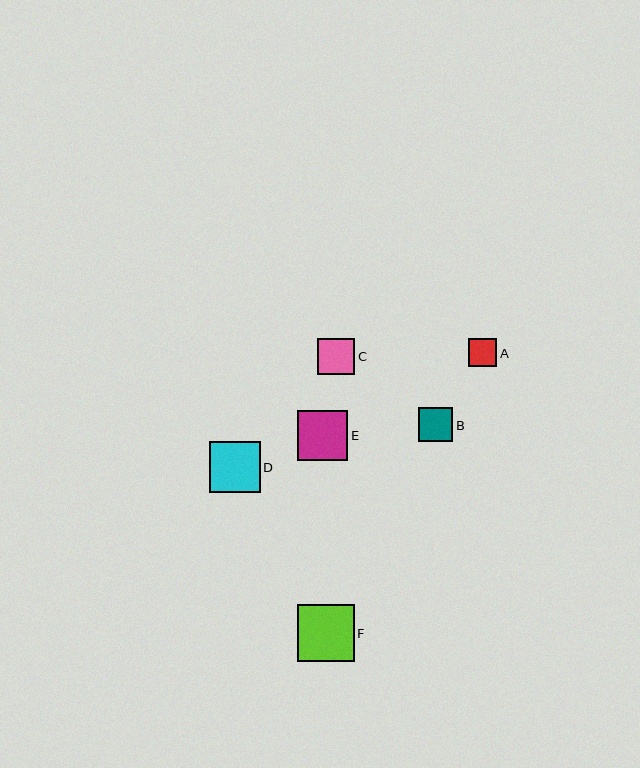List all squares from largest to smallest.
From largest to smallest: F, D, E, C, B, A.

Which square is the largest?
Square F is the largest with a size of approximately 56 pixels.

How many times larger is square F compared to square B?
Square F is approximately 1.7 times the size of square B.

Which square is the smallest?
Square A is the smallest with a size of approximately 28 pixels.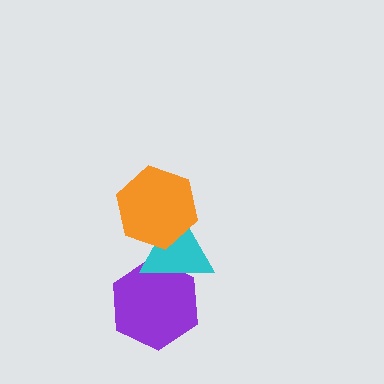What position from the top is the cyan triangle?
The cyan triangle is 2nd from the top.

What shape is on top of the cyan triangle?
The orange hexagon is on top of the cyan triangle.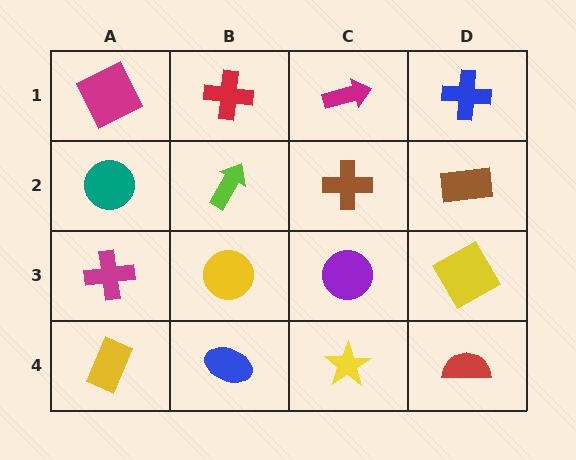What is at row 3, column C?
A purple circle.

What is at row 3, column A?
A magenta cross.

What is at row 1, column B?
A red cross.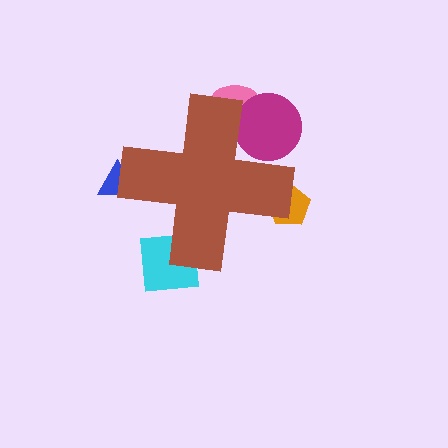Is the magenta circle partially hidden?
Yes, the magenta circle is partially hidden behind the brown cross.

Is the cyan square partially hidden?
Yes, the cyan square is partially hidden behind the brown cross.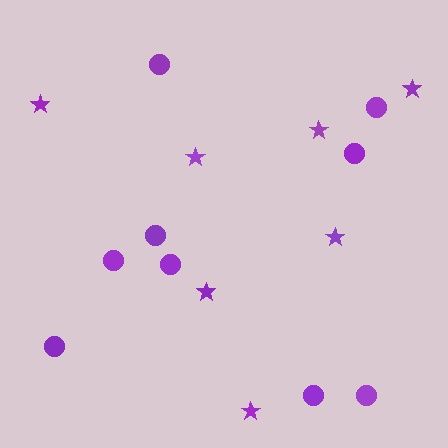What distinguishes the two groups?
There are 2 groups: one group of circles (9) and one group of stars (7).